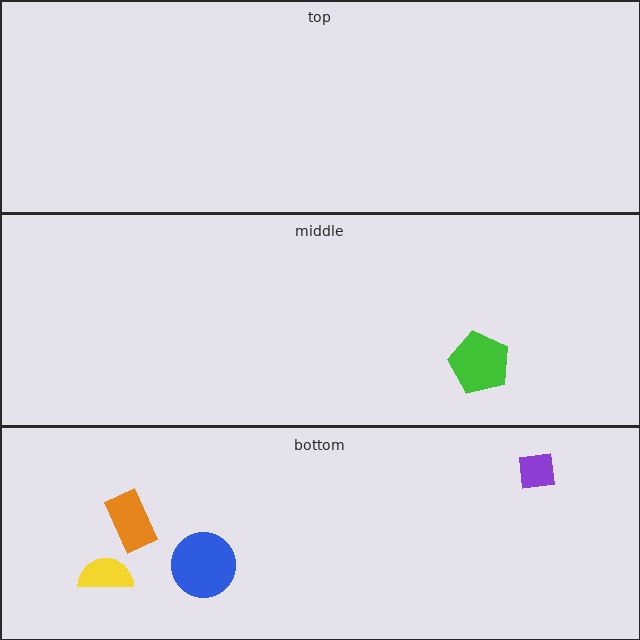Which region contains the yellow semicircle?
The bottom region.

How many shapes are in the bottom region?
4.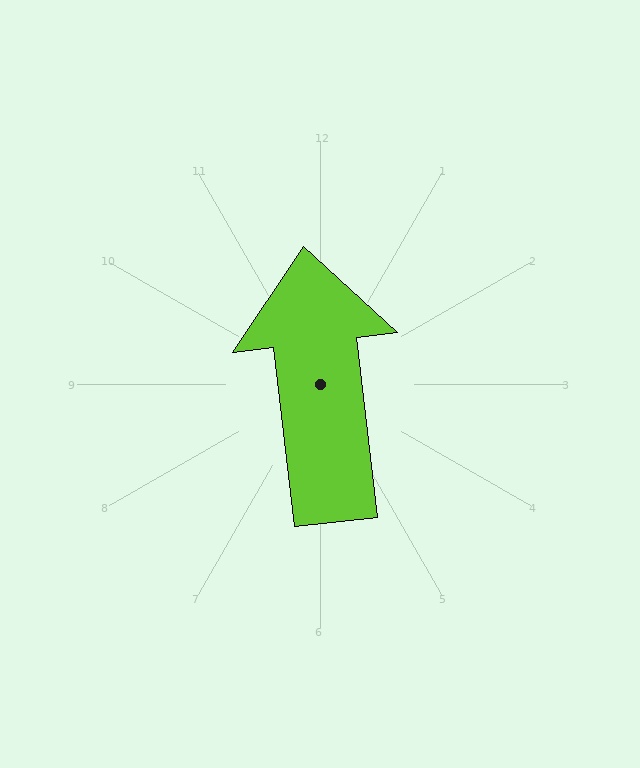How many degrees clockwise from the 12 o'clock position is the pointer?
Approximately 353 degrees.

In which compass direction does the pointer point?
North.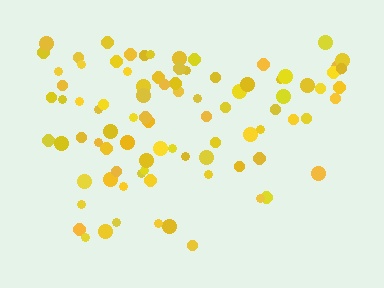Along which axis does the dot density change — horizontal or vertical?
Vertical.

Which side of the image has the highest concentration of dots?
The top.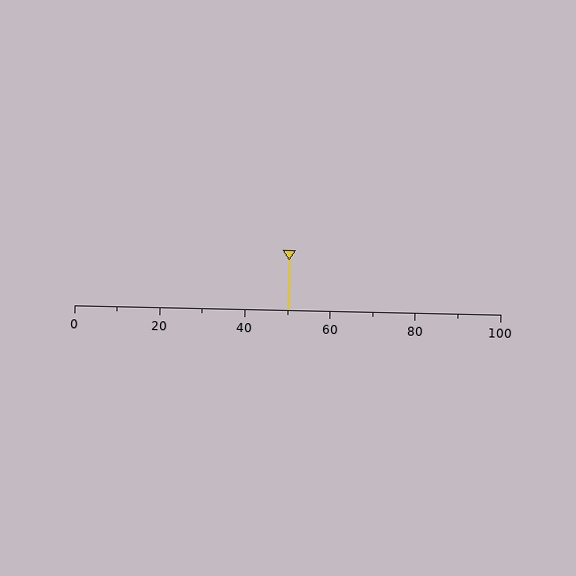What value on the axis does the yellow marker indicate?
The marker indicates approximately 50.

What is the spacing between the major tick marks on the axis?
The major ticks are spaced 20 apart.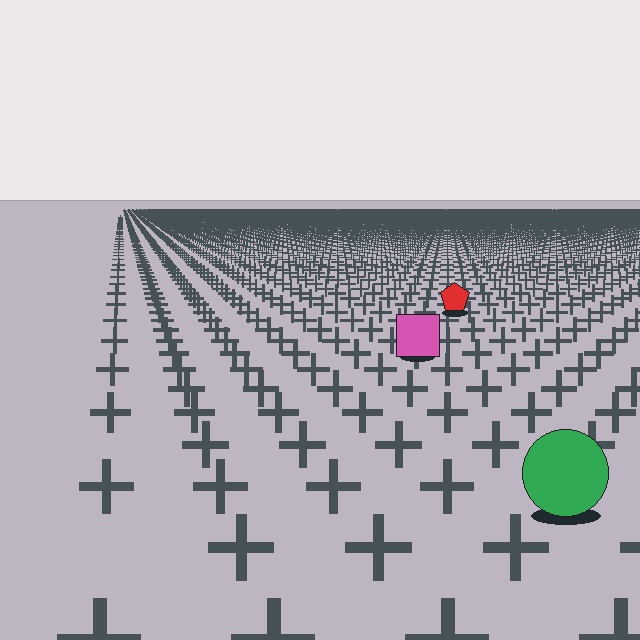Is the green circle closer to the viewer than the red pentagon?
Yes. The green circle is closer — you can tell from the texture gradient: the ground texture is coarser near it.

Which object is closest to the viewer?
The green circle is closest. The texture marks near it are larger and more spread out.